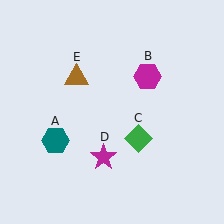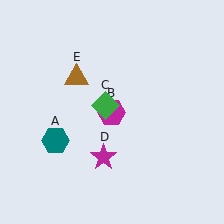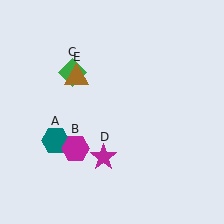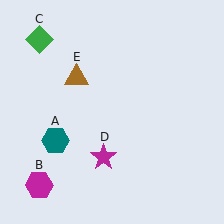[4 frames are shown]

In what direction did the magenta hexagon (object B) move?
The magenta hexagon (object B) moved down and to the left.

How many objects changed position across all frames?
2 objects changed position: magenta hexagon (object B), green diamond (object C).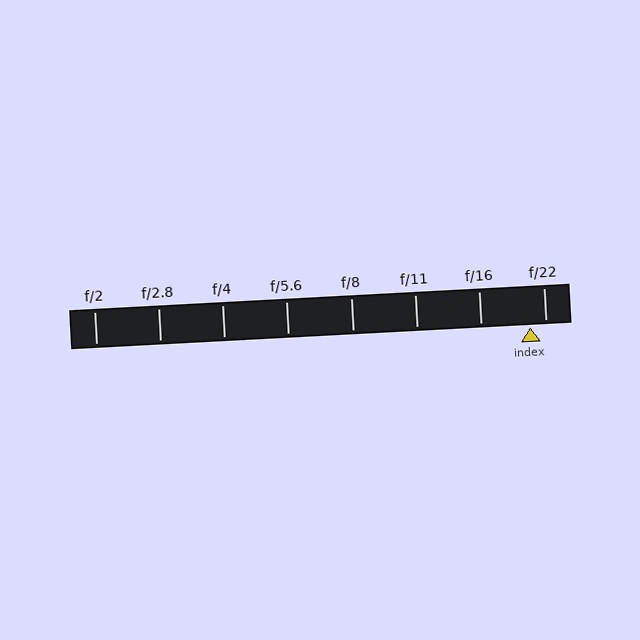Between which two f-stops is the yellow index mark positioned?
The index mark is between f/16 and f/22.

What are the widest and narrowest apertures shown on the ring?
The widest aperture shown is f/2 and the narrowest is f/22.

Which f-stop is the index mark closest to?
The index mark is closest to f/22.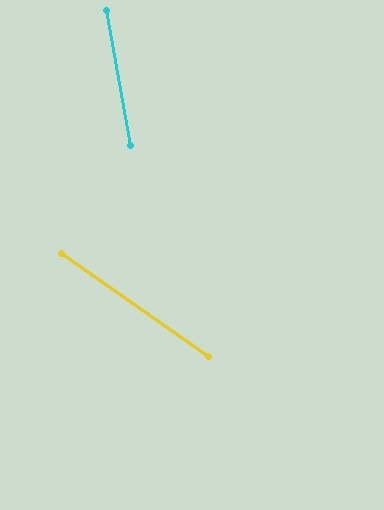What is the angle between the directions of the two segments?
Approximately 45 degrees.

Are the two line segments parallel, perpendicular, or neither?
Neither parallel nor perpendicular — they differ by about 45°.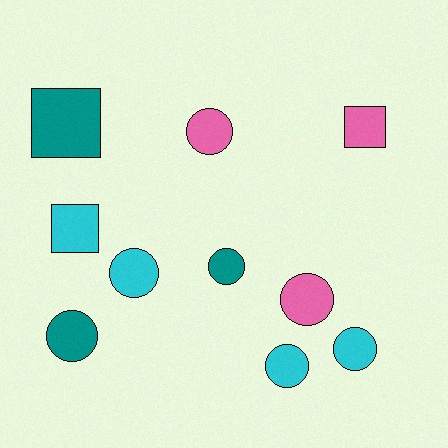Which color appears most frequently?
Cyan, with 4 objects.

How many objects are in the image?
There are 10 objects.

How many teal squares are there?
There is 1 teal square.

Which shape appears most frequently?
Circle, with 7 objects.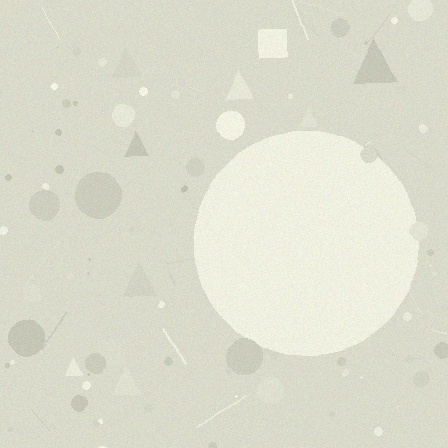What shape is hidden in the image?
A circle is hidden in the image.